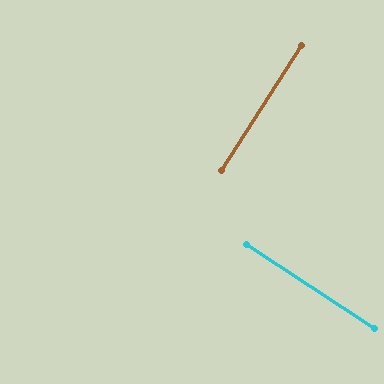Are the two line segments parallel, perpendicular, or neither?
Perpendicular — they meet at approximately 89°.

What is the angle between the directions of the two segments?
Approximately 89 degrees.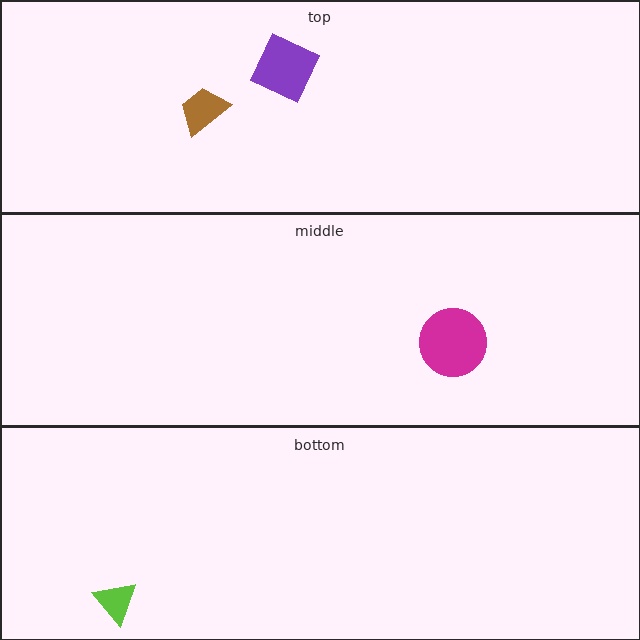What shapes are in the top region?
The brown trapezoid, the purple square.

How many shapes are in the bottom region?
1.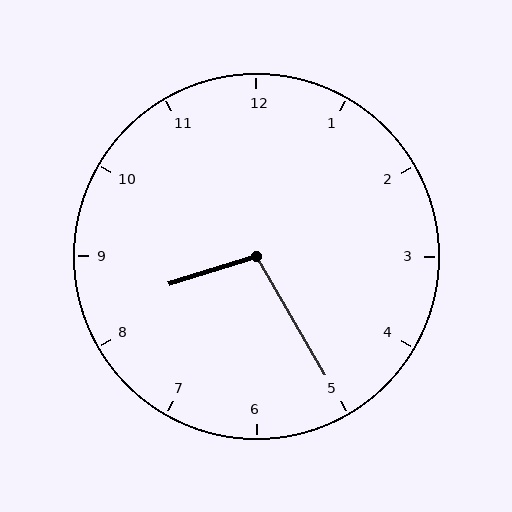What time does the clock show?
8:25.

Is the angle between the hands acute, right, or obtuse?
It is obtuse.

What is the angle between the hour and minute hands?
Approximately 102 degrees.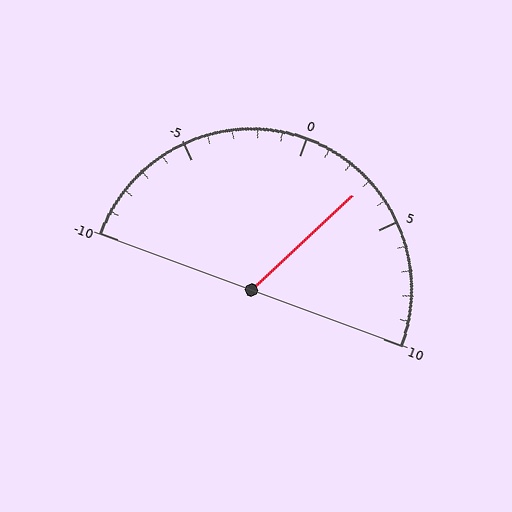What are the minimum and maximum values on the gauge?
The gauge ranges from -10 to 10.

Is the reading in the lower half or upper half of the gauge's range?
The reading is in the upper half of the range (-10 to 10).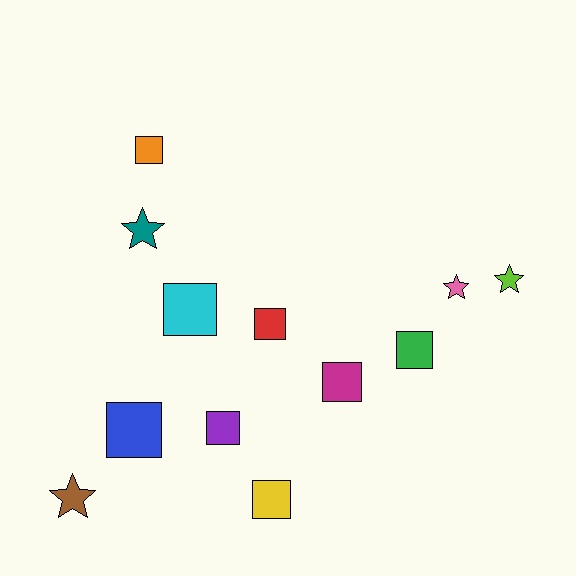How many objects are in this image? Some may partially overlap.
There are 12 objects.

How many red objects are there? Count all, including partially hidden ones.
There is 1 red object.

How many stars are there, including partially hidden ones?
There are 4 stars.